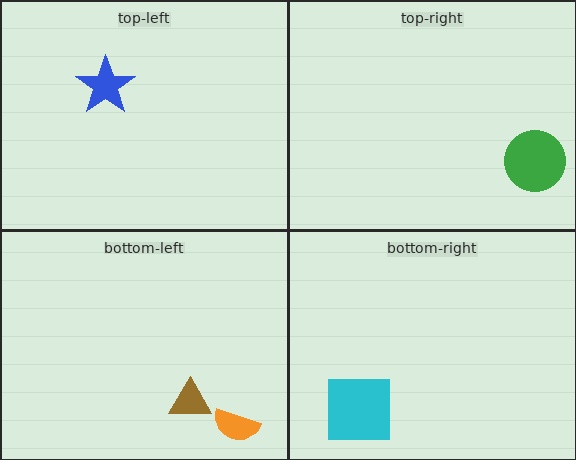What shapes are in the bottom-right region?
The cyan square.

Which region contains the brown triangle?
The bottom-left region.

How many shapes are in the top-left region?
1.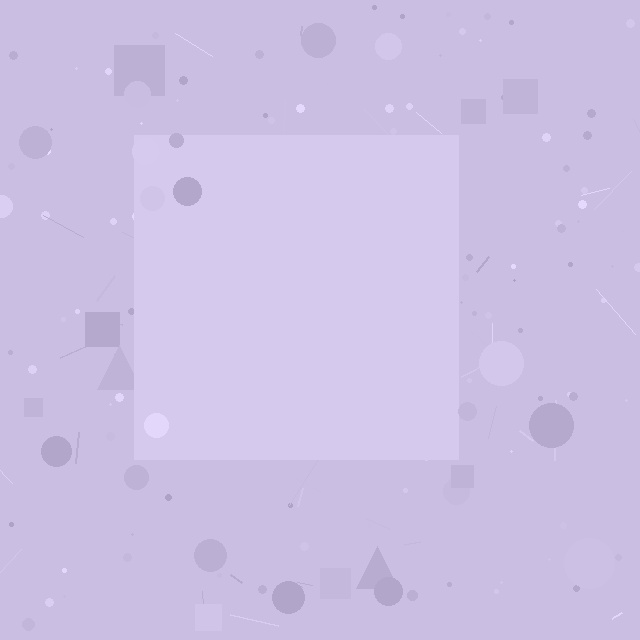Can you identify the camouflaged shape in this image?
The camouflaged shape is a square.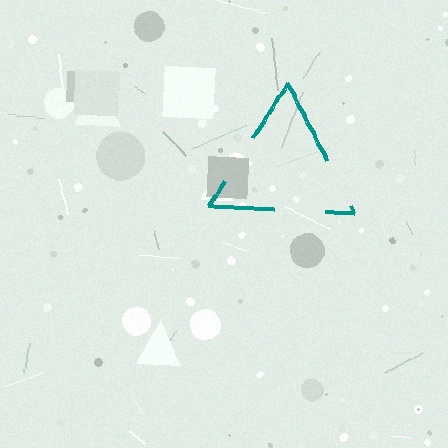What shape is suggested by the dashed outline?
The dashed outline suggests a triangle.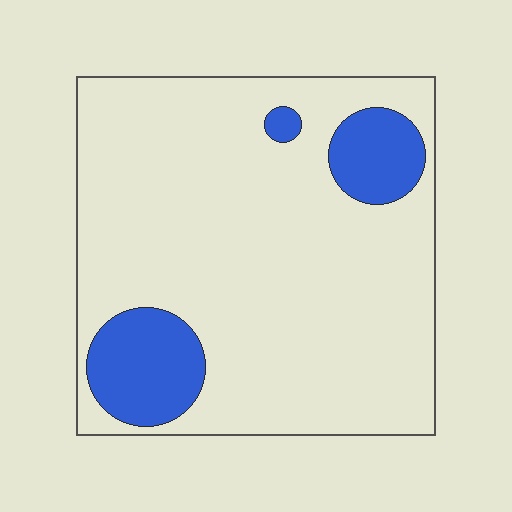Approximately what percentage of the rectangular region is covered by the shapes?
Approximately 15%.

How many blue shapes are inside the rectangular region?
3.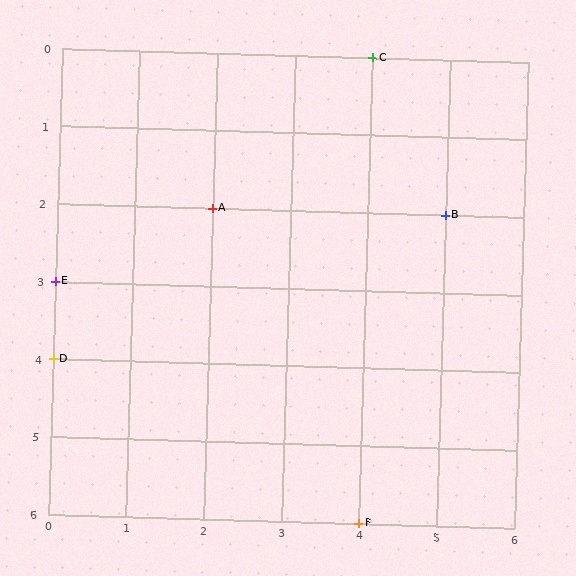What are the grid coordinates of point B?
Point B is at grid coordinates (5, 2).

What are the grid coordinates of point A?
Point A is at grid coordinates (2, 2).